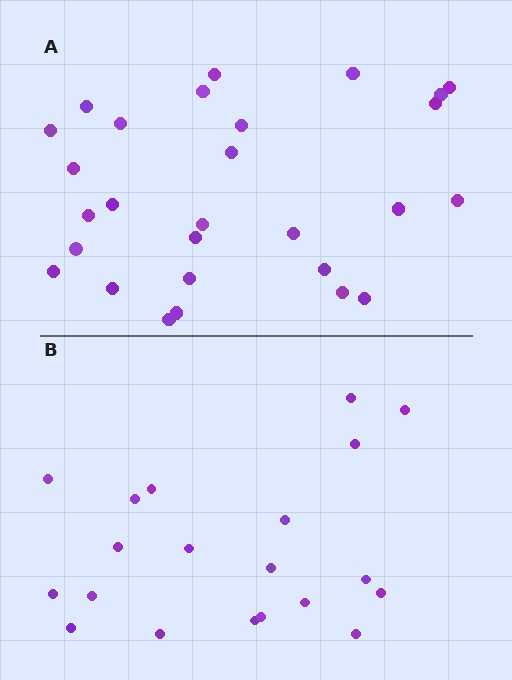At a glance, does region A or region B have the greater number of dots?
Region A (the top region) has more dots.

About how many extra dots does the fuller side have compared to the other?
Region A has roughly 8 or so more dots than region B.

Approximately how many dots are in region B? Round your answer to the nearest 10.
About 20 dots.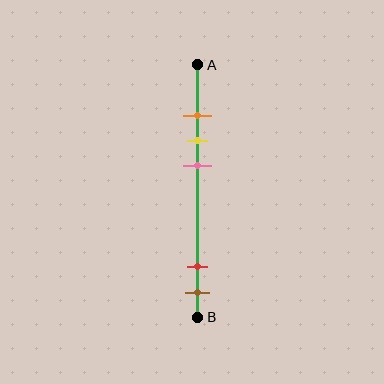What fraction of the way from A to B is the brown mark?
The brown mark is approximately 90% (0.9) of the way from A to B.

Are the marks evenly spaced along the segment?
No, the marks are not evenly spaced.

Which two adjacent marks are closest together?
The orange and yellow marks are the closest adjacent pair.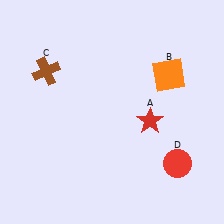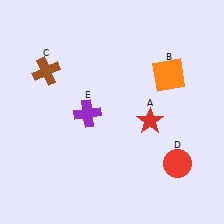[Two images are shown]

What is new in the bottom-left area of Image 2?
A purple cross (E) was added in the bottom-left area of Image 2.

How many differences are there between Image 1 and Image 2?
There is 1 difference between the two images.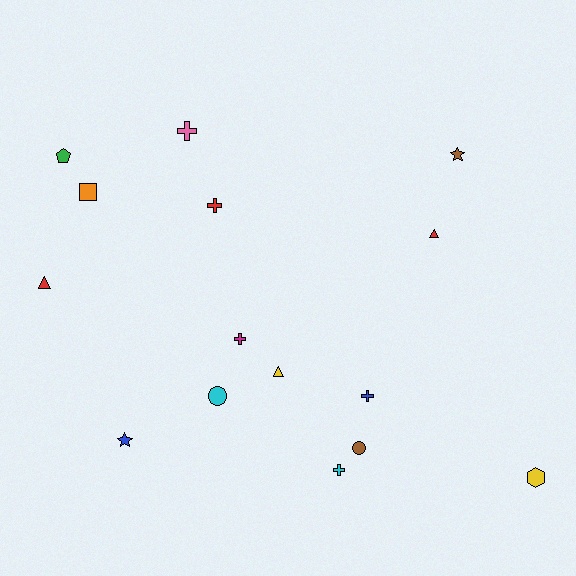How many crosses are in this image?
There are 5 crosses.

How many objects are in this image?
There are 15 objects.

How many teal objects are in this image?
There are no teal objects.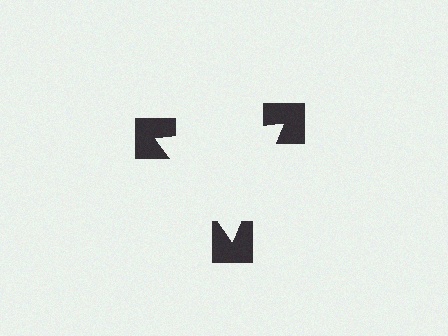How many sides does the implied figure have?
3 sides.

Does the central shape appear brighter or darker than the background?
It typically appears slightly brighter than the background, even though no actual brightness change is drawn.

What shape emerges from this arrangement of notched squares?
An illusory triangle — its edges are inferred from the aligned wedge cuts in the notched squares, not physically drawn.